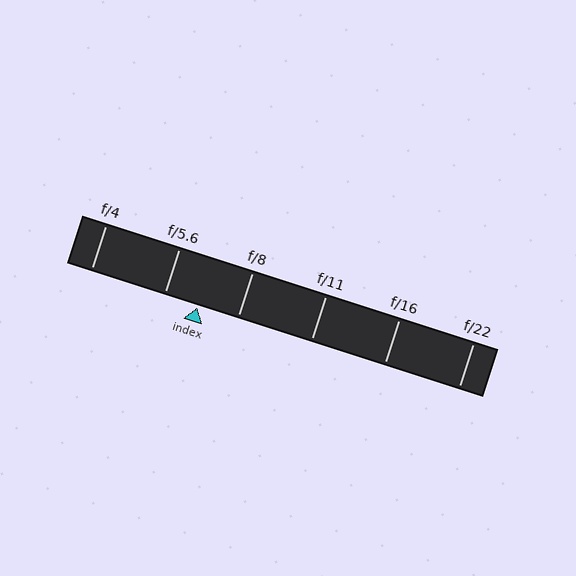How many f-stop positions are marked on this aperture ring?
There are 6 f-stop positions marked.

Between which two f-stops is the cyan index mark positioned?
The index mark is between f/5.6 and f/8.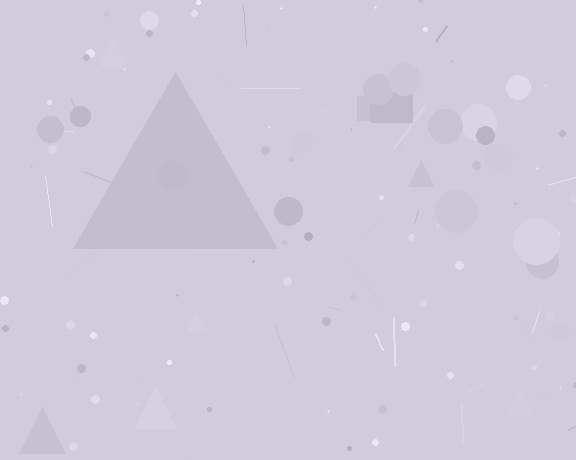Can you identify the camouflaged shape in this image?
The camouflaged shape is a triangle.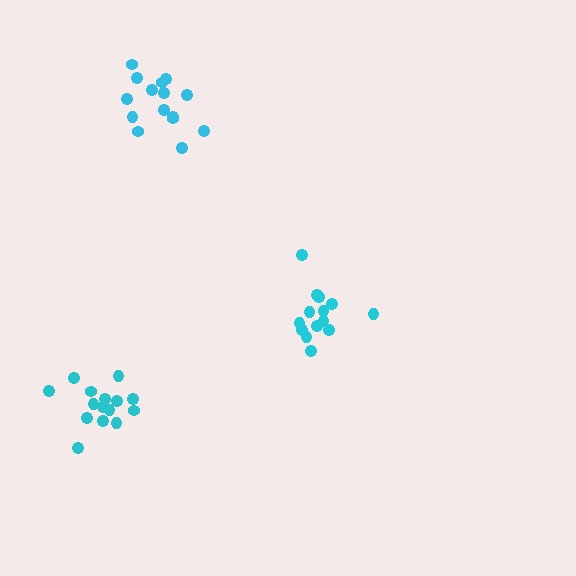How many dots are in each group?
Group 1: 15 dots, Group 2: 14 dots, Group 3: 15 dots (44 total).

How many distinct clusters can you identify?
There are 3 distinct clusters.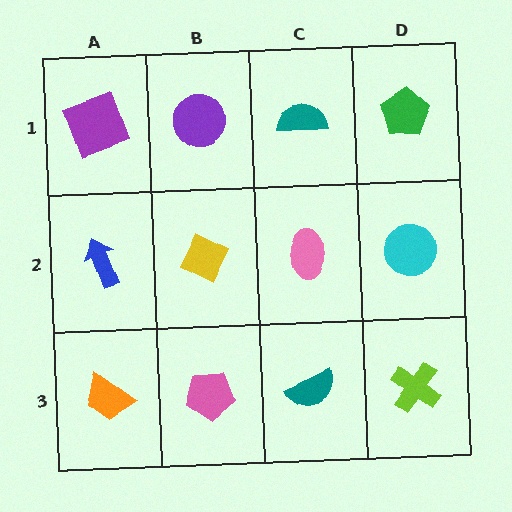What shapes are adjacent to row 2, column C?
A teal semicircle (row 1, column C), a teal semicircle (row 3, column C), a yellow diamond (row 2, column B), a cyan circle (row 2, column D).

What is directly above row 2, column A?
A purple square.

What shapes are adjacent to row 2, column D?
A green pentagon (row 1, column D), a lime cross (row 3, column D), a pink ellipse (row 2, column C).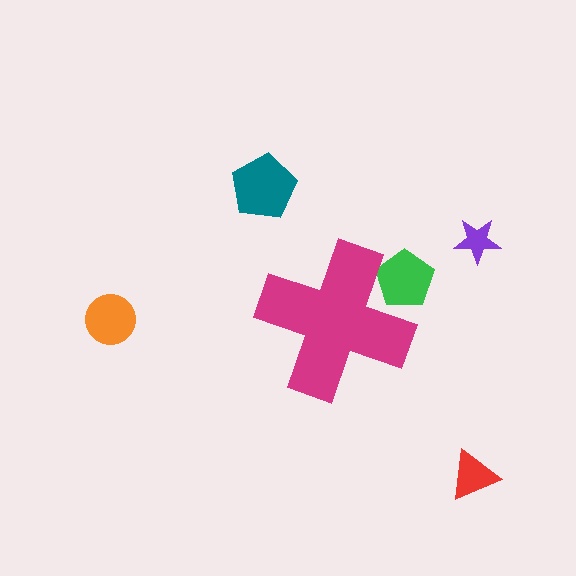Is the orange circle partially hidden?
No, the orange circle is fully visible.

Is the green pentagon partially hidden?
Yes, the green pentagon is partially hidden behind the magenta cross.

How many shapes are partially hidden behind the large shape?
1 shape is partially hidden.